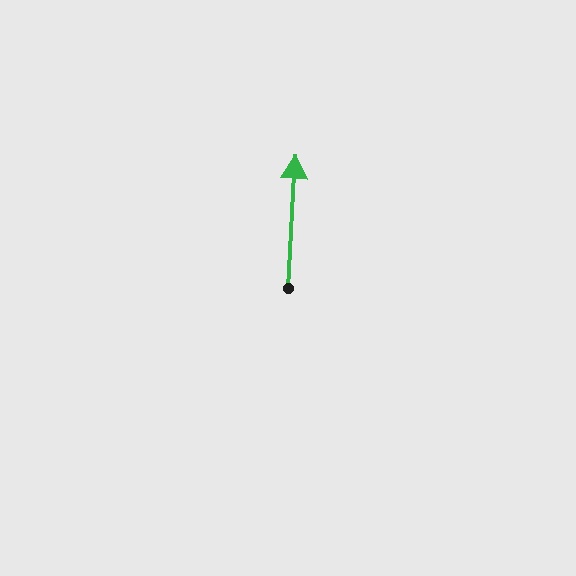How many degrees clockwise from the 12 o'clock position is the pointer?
Approximately 3 degrees.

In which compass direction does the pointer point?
North.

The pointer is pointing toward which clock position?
Roughly 12 o'clock.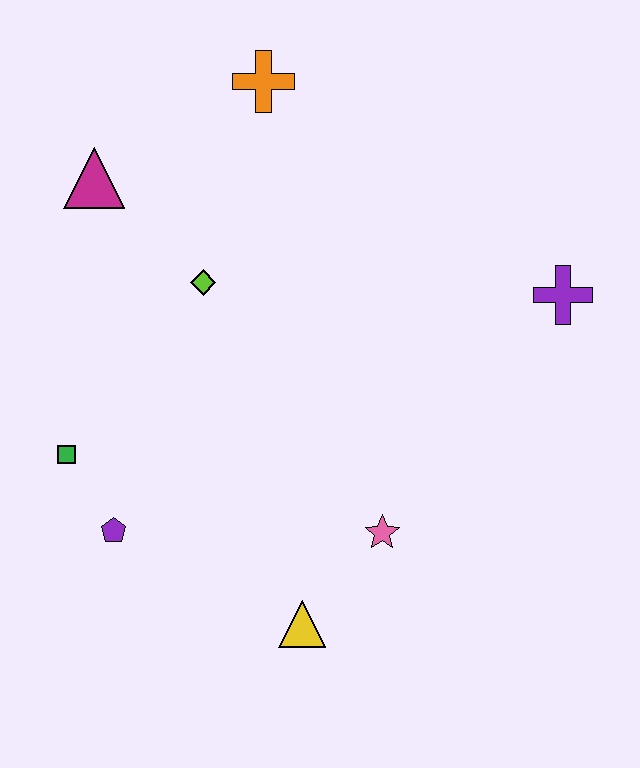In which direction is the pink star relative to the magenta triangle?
The pink star is below the magenta triangle.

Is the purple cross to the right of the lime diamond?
Yes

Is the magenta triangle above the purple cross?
Yes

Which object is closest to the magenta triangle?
The lime diamond is closest to the magenta triangle.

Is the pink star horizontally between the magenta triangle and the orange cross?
No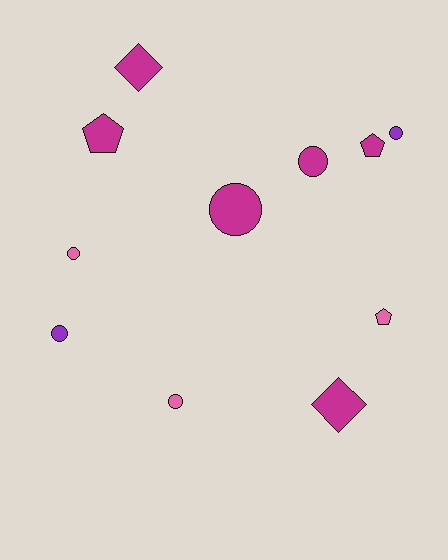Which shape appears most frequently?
Circle, with 6 objects.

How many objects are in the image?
There are 11 objects.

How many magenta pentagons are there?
There are 2 magenta pentagons.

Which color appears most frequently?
Magenta, with 6 objects.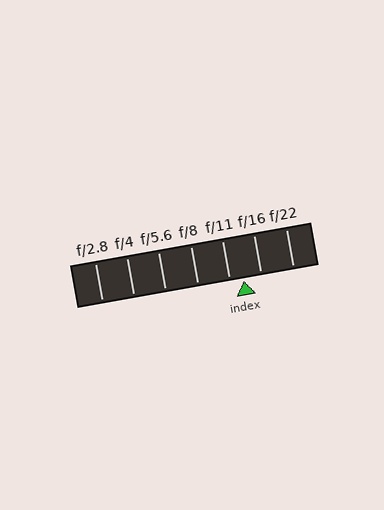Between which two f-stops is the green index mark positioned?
The index mark is between f/11 and f/16.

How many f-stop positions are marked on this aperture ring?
There are 7 f-stop positions marked.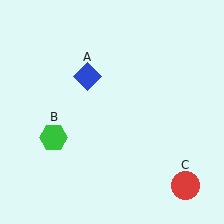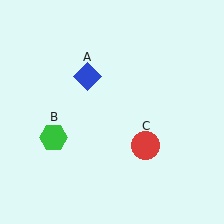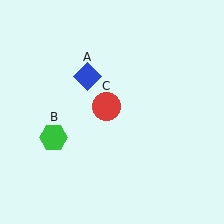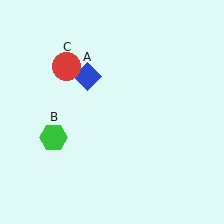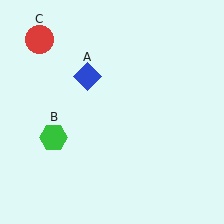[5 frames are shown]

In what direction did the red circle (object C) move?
The red circle (object C) moved up and to the left.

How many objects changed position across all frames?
1 object changed position: red circle (object C).